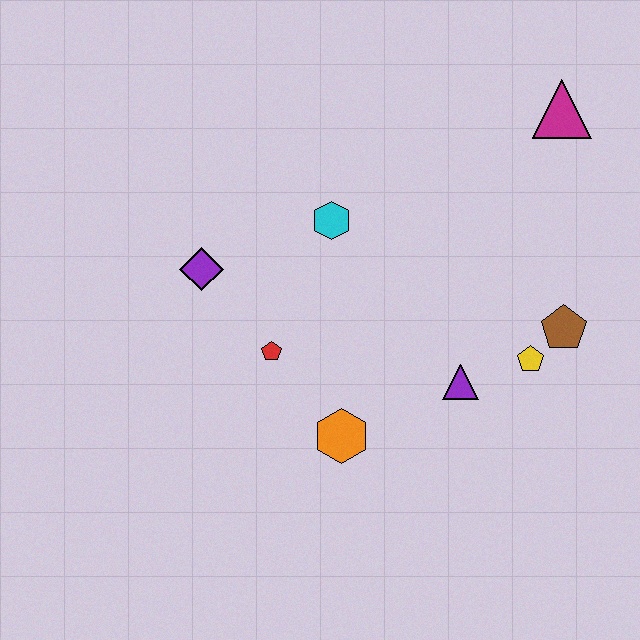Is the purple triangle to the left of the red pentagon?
No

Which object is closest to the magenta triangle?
The brown pentagon is closest to the magenta triangle.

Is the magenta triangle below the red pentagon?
No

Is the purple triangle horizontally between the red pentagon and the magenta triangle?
Yes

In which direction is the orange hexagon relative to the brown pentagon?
The orange hexagon is to the left of the brown pentagon.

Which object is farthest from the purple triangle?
The magenta triangle is farthest from the purple triangle.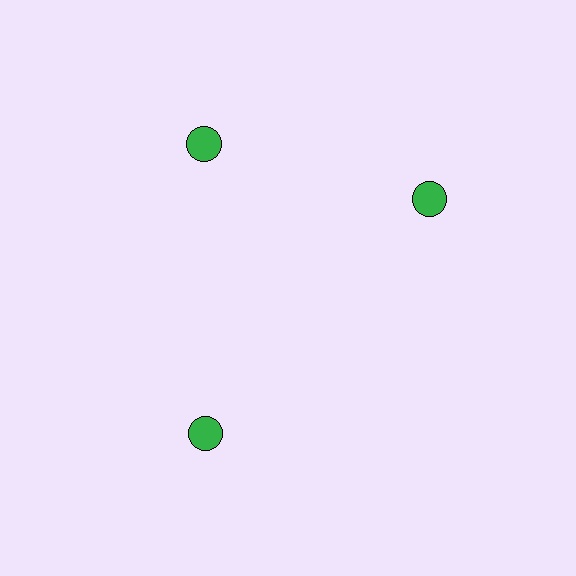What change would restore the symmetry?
The symmetry would be restored by rotating it back into even spacing with its neighbors so that all 3 circles sit at equal angles and equal distance from the center.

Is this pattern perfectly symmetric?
No. The 3 green circles are arranged in a ring, but one element near the 3 o'clock position is rotated out of alignment along the ring, breaking the 3-fold rotational symmetry.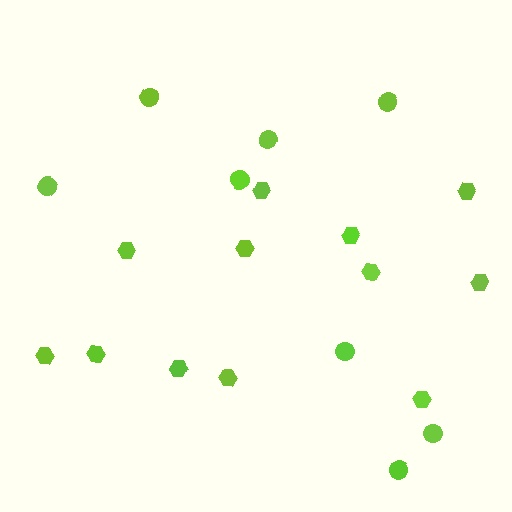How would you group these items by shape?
There are 2 groups: one group of hexagons (12) and one group of circles (8).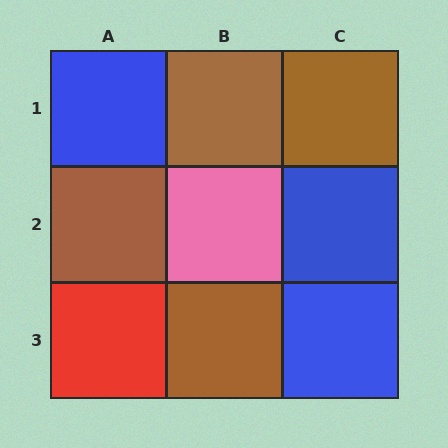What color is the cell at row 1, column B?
Brown.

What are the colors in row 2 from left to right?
Brown, pink, blue.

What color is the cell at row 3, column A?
Red.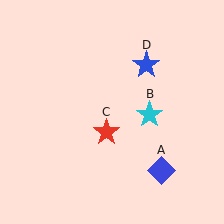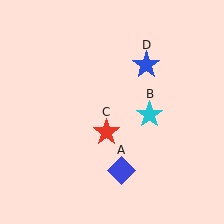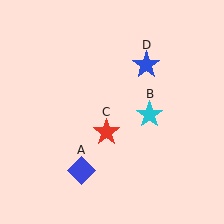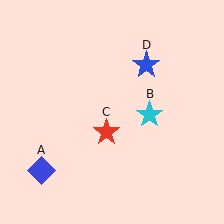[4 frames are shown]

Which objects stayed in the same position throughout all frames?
Cyan star (object B) and red star (object C) and blue star (object D) remained stationary.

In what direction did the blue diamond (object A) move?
The blue diamond (object A) moved left.